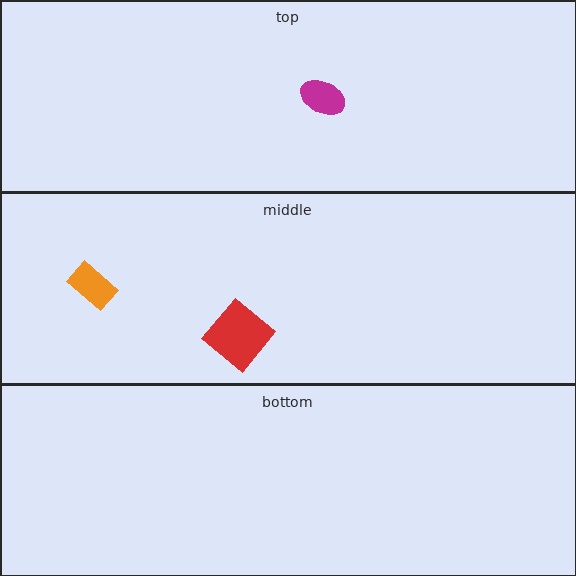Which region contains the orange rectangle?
The middle region.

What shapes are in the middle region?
The red diamond, the orange rectangle.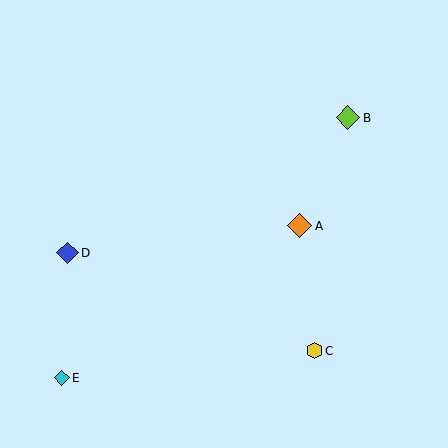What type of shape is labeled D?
Shape D is a blue diamond.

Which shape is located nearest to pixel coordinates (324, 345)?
The yellow hexagon (labeled C) at (314, 351) is nearest to that location.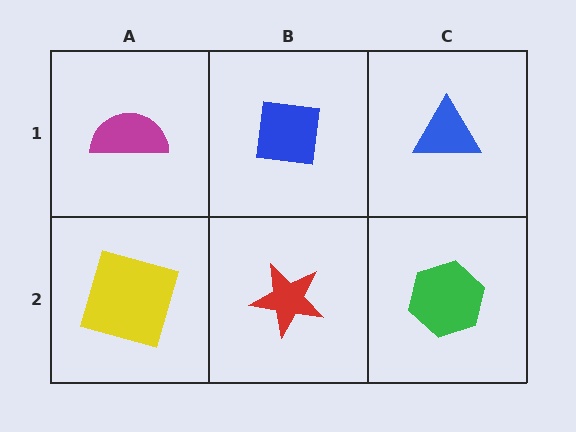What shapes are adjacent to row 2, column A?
A magenta semicircle (row 1, column A), a red star (row 2, column B).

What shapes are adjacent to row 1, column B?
A red star (row 2, column B), a magenta semicircle (row 1, column A), a blue triangle (row 1, column C).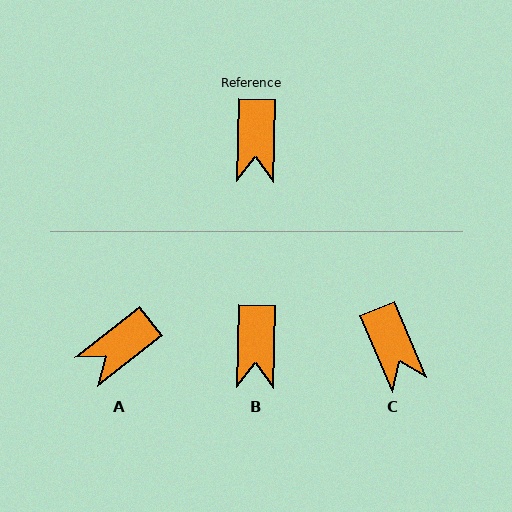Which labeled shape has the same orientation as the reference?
B.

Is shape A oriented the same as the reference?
No, it is off by about 50 degrees.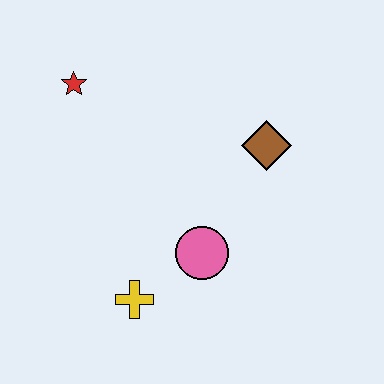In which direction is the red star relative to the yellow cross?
The red star is above the yellow cross.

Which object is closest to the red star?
The brown diamond is closest to the red star.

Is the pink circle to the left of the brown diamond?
Yes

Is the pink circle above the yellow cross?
Yes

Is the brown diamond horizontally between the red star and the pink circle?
No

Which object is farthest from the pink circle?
The red star is farthest from the pink circle.